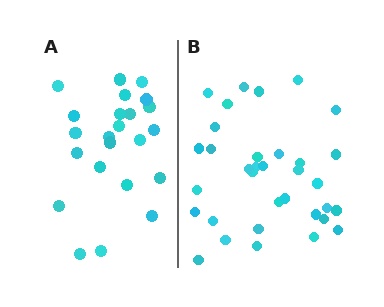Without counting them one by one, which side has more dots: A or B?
Region B (the right region) has more dots.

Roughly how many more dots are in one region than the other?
Region B has roughly 12 or so more dots than region A.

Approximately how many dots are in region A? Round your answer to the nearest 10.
About 20 dots. (The exact count is 23, which rounds to 20.)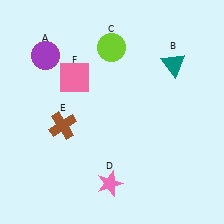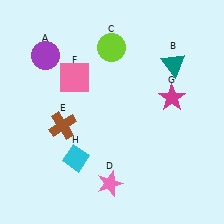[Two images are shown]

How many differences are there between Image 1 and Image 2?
There are 2 differences between the two images.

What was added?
A magenta star (G), a cyan diamond (H) were added in Image 2.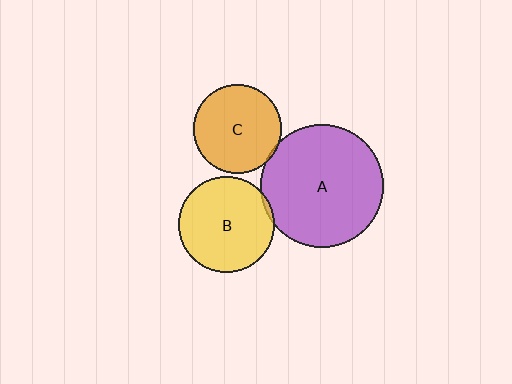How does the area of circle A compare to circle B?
Approximately 1.6 times.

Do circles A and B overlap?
Yes.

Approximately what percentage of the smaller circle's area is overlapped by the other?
Approximately 5%.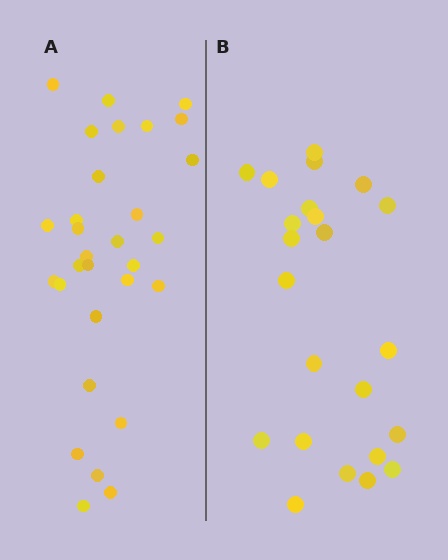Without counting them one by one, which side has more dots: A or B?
Region A (the left region) has more dots.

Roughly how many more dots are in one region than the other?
Region A has roughly 8 or so more dots than region B.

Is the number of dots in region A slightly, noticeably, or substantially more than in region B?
Region A has noticeably more, but not dramatically so. The ratio is roughly 1.3 to 1.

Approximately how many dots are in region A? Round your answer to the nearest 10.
About 30 dots.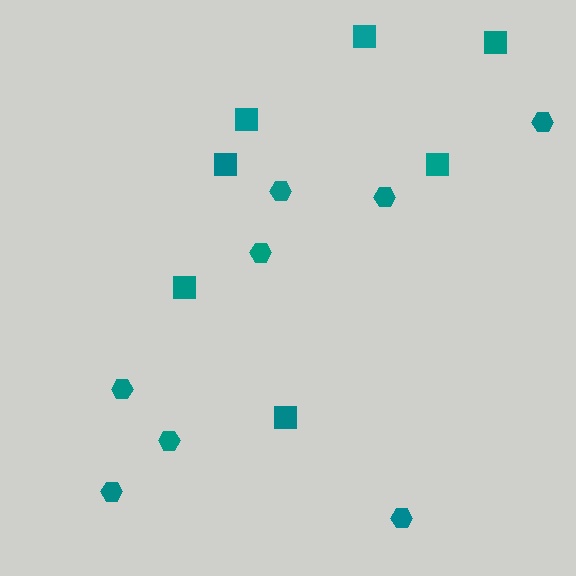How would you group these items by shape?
There are 2 groups: one group of squares (7) and one group of hexagons (8).